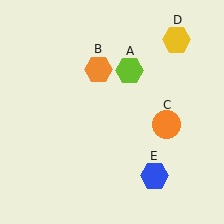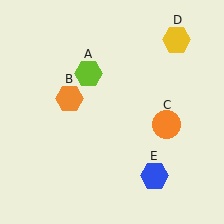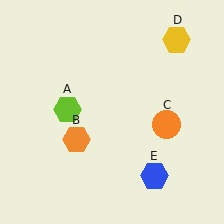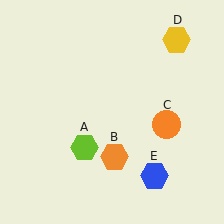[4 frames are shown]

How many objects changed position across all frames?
2 objects changed position: lime hexagon (object A), orange hexagon (object B).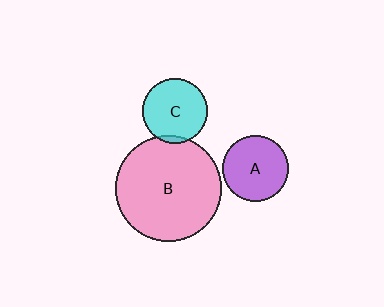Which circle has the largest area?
Circle B (pink).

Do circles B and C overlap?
Yes.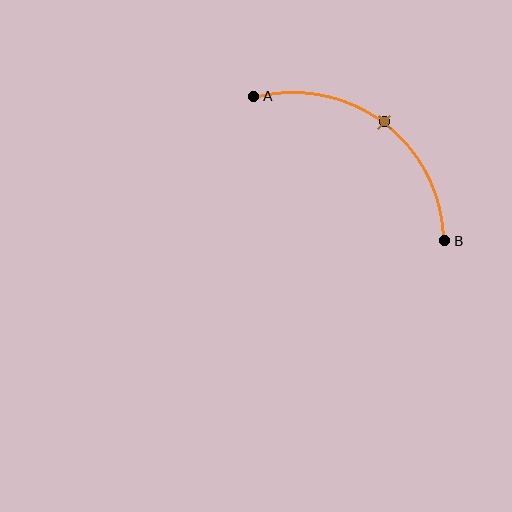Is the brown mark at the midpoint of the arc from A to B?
Yes. The brown mark lies on the arc at equal arc-length from both A and B — it is the arc midpoint.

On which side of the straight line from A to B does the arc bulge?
The arc bulges above and to the right of the straight line connecting A and B.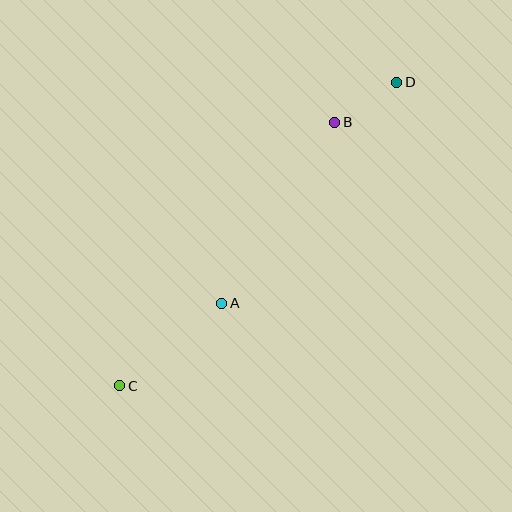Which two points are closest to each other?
Points B and D are closest to each other.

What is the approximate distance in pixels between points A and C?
The distance between A and C is approximately 131 pixels.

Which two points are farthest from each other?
Points C and D are farthest from each other.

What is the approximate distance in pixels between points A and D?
The distance between A and D is approximately 282 pixels.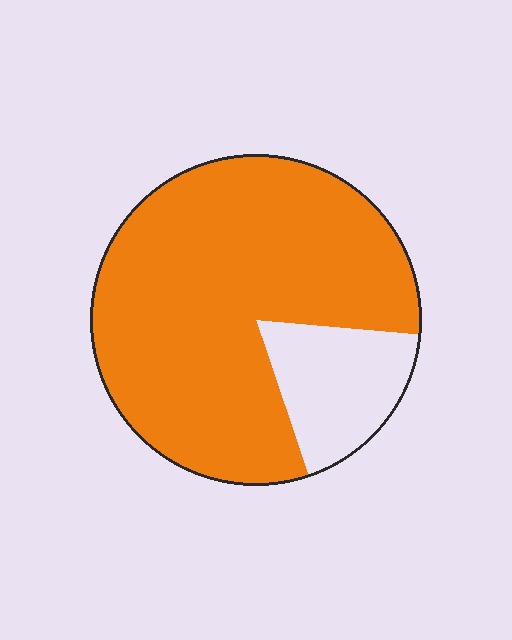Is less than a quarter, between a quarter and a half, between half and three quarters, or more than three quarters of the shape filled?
More than three quarters.